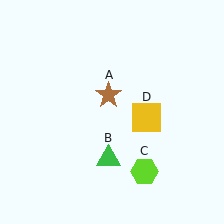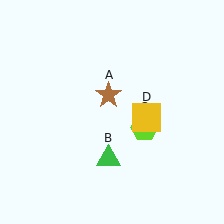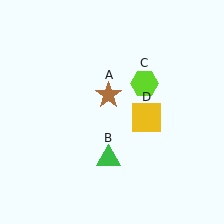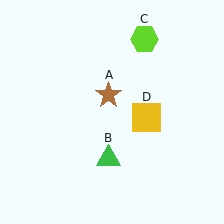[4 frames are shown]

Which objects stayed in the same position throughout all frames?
Brown star (object A) and green triangle (object B) and yellow square (object D) remained stationary.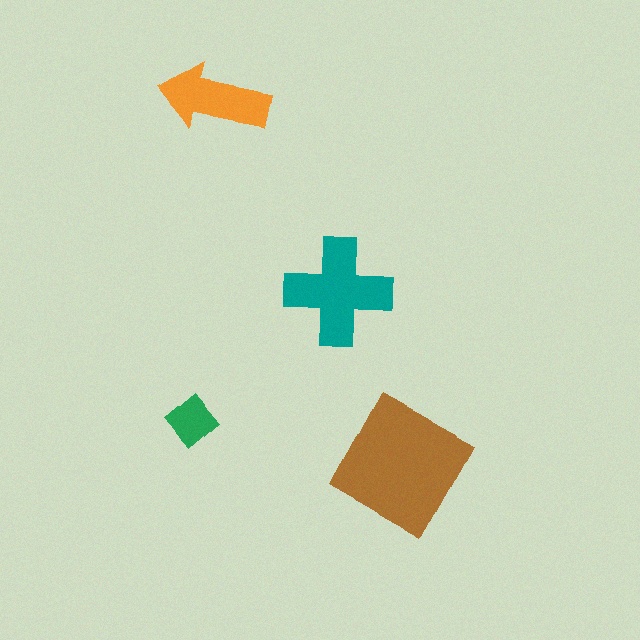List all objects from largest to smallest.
The brown square, the teal cross, the orange arrow, the green diamond.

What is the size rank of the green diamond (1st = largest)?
4th.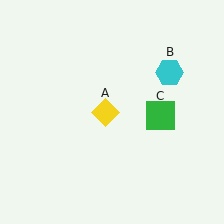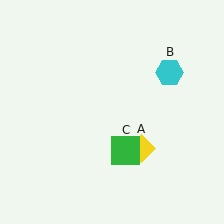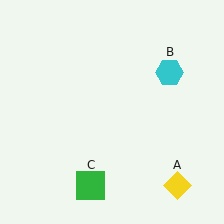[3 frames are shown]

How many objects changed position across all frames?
2 objects changed position: yellow diamond (object A), green square (object C).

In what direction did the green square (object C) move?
The green square (object C) moved down and to the left.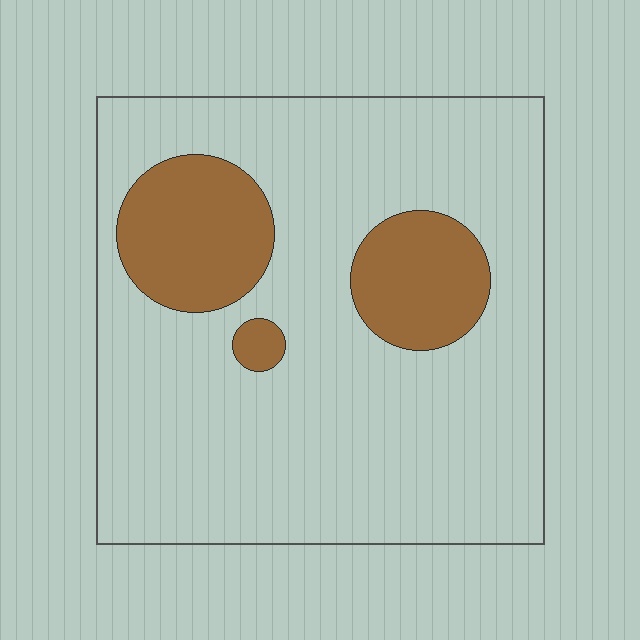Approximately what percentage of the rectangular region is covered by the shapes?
Approximately 20%.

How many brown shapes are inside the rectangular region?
3.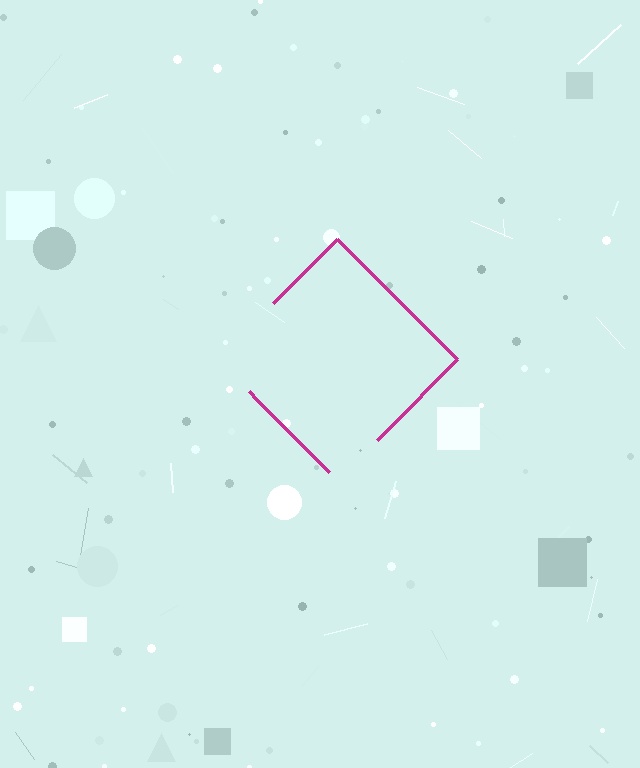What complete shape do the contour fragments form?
The contour fragments form a diamond.